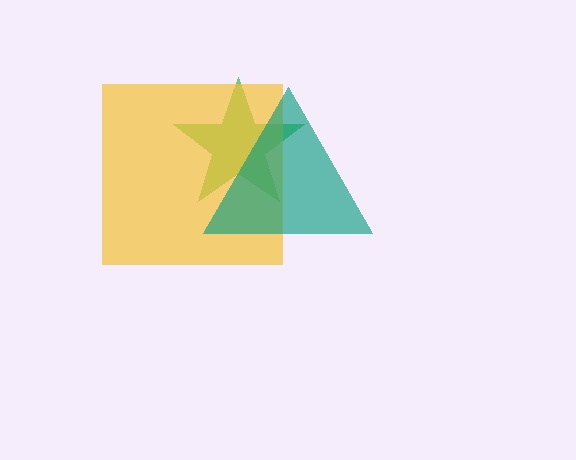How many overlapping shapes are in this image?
There are 3 overlapping shapes in the image.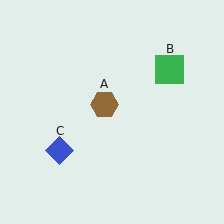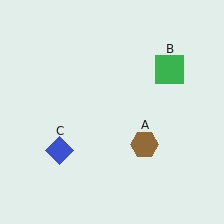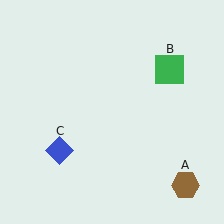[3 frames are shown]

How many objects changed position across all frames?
1 object changed position: brown hexagon (object A).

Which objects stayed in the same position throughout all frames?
Green square (object B) and blue diamond (object C) remained stationary.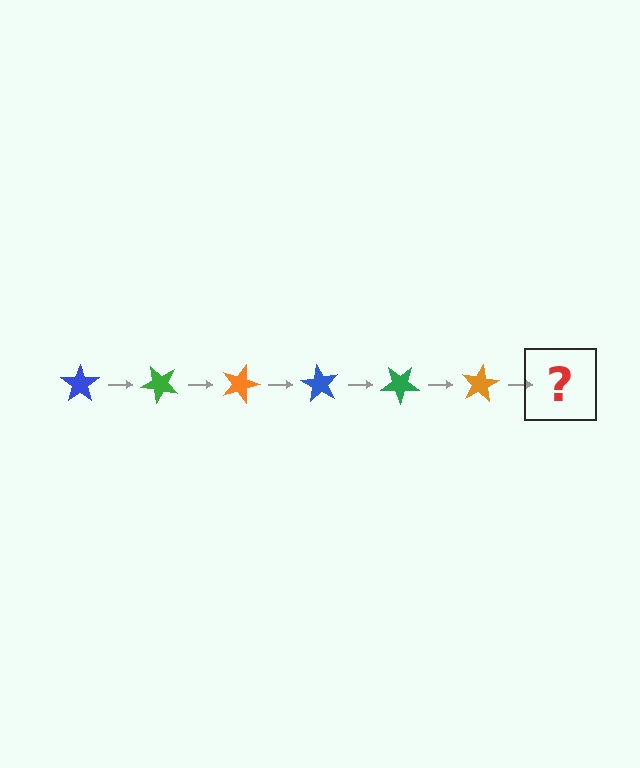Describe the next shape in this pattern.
It should be a blue star, rotated 270 degrees from the start.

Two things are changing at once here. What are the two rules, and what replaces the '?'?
The two rules are that it rotates 45 degrees each step and the color cycles through blue, green, and orange. The '?' should be a blue star, rotated 270 degrees from the start.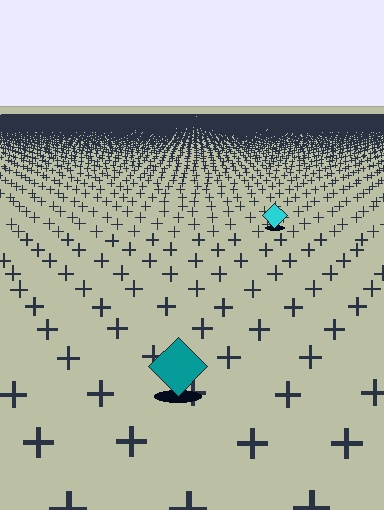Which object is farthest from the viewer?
The cyan diamond is farthest from the viewer. It appears smaller and the ground texture around it is denser.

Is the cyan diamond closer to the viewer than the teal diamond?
No. The teal diamond is closer — you can tell from the texture gradient: the ground texture is coarser near it.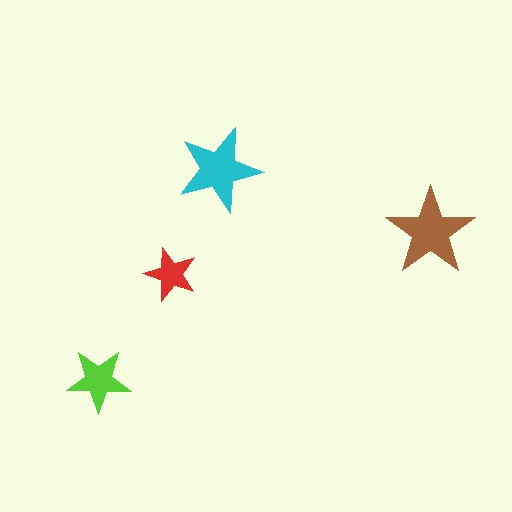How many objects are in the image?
There are 4 objects in the image.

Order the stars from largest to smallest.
the brown one, the cyan one, the lime one, the red one.